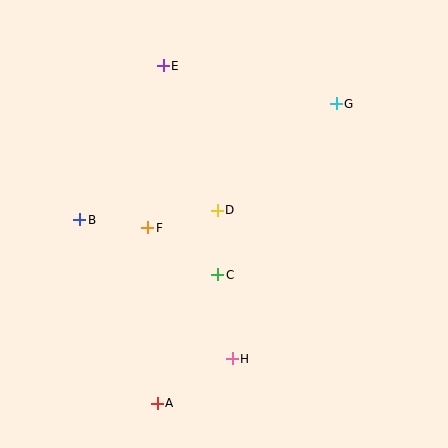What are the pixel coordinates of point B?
Point B is at (80, 220).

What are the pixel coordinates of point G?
Point G is at (336, 104).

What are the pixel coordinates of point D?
Point D is at (217, 210).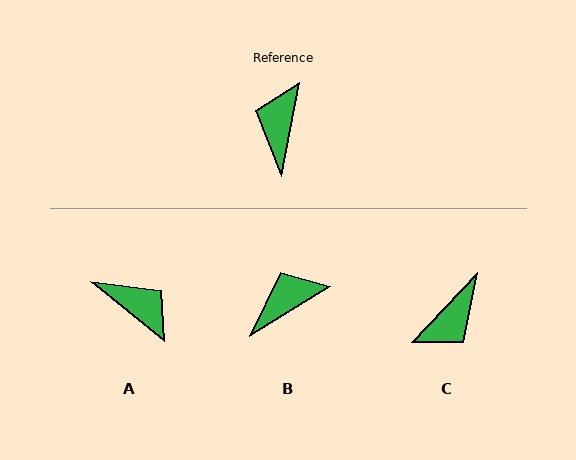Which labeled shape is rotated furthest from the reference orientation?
C, about 148 degrees away.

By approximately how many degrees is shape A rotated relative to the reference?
Approximately 119 degrees clockwise.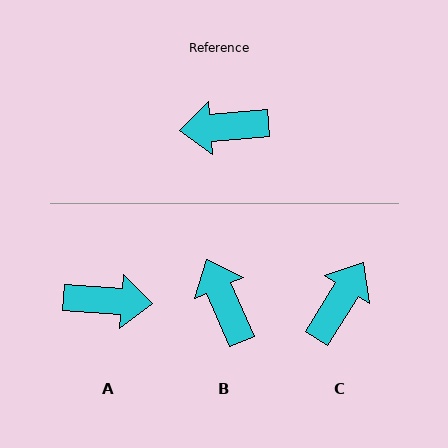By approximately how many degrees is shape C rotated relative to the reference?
Approximately 127 degrees clockwise.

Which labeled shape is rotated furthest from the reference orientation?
A, about 171 degrees away.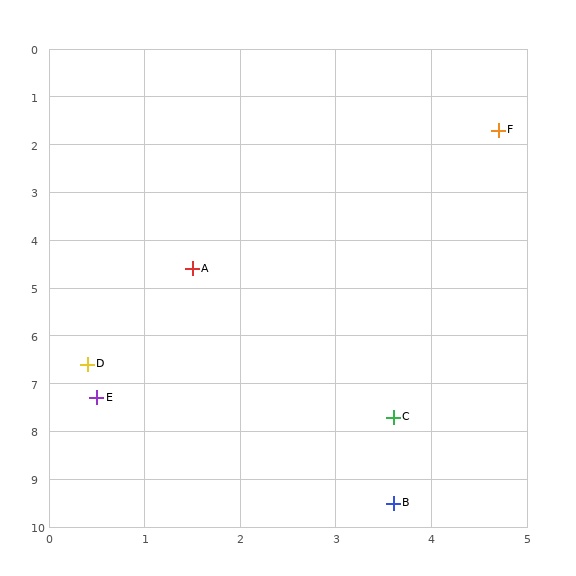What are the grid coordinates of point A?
Point A is at approximately (1.5, 4.6).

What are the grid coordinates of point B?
Point B is at approximately (3.6, 9.5).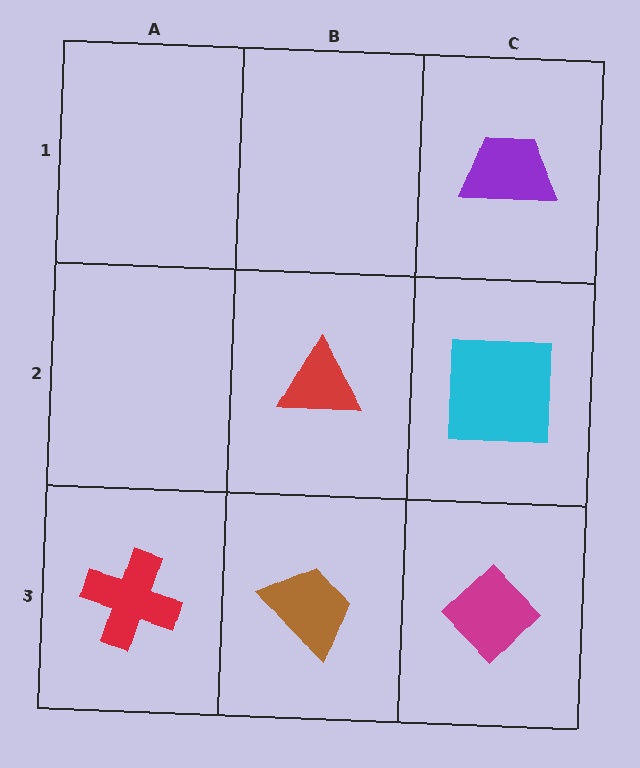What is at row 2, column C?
A cyan square.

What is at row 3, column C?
A magenta diamond.